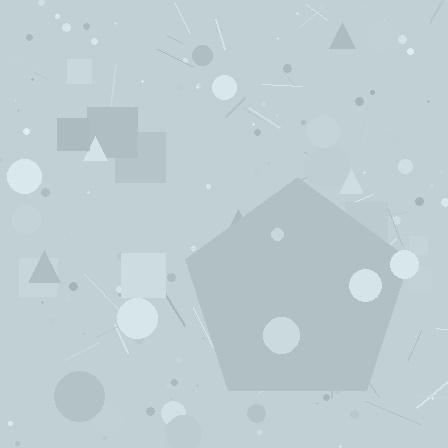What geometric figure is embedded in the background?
A pentagon is embedded in the background.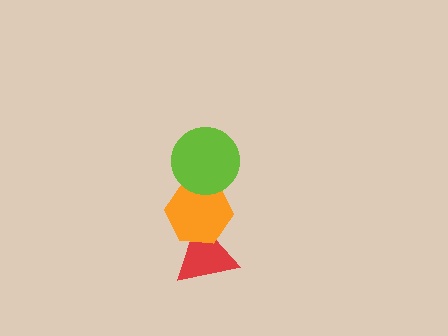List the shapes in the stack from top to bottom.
From top to bottom: the lime circle, the orange hexagon, the red triangle.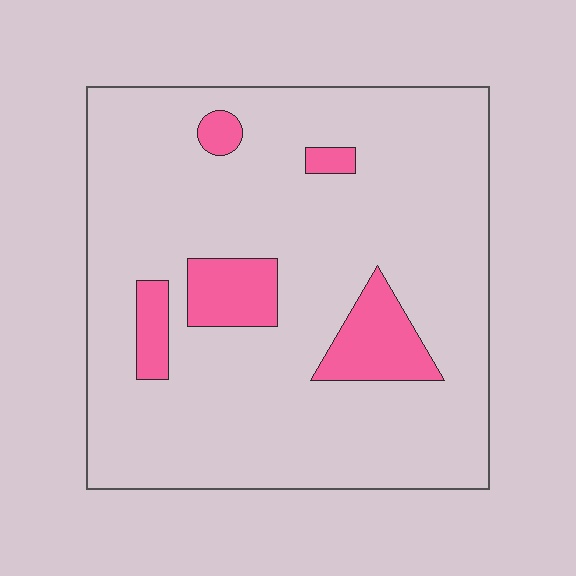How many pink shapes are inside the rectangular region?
5.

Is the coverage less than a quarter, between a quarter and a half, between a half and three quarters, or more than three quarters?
Less than a quarter.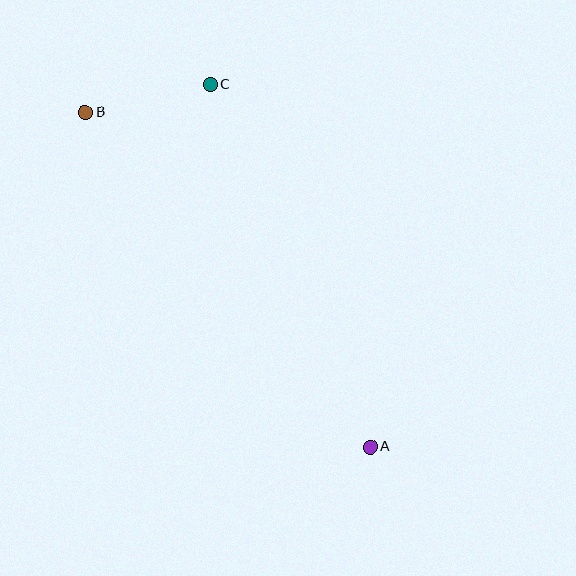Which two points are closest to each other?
Points B and C are closest to each other.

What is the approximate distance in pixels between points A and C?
The distance between A and C is approximately 396 pixels.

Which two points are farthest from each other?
Points A and B are farthest from each other.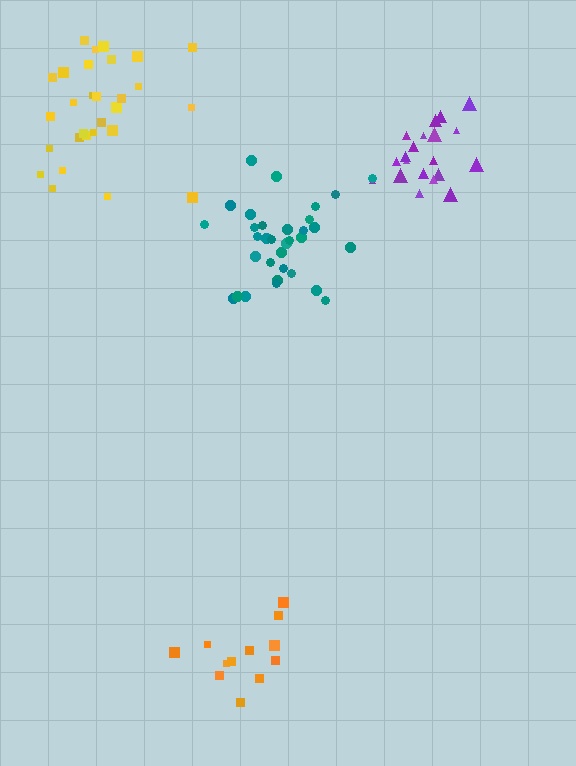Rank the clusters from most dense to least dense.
purple, teal, yellow, orange.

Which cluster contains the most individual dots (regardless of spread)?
Teal (34).